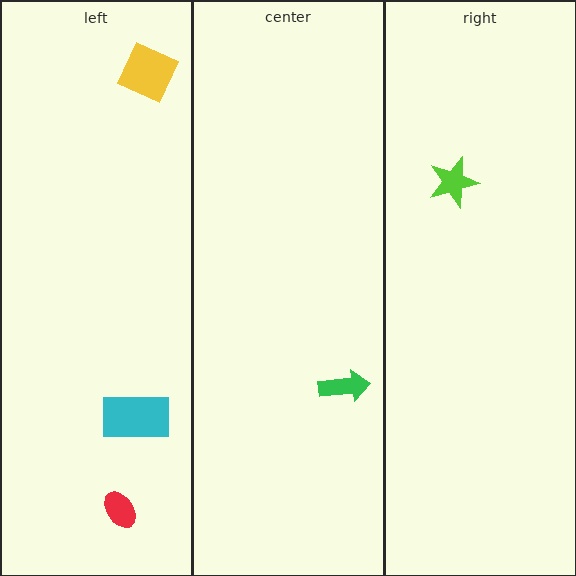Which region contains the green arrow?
The center region.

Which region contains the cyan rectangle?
The left region.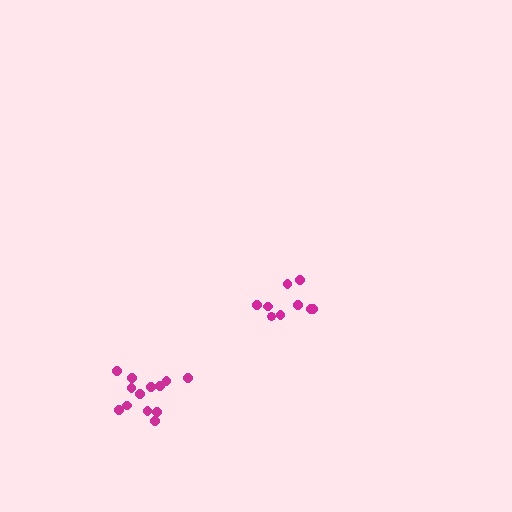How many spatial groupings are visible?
There are 2 spatial groupings.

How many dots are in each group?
Group 1: 13 dots, Group 2: 9 dots (22 total).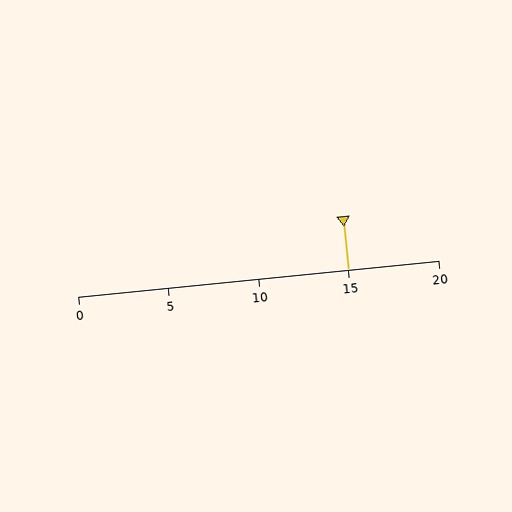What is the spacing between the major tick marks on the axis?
The major ticks are spaced 5 apart.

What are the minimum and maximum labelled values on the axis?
The axis runs from 0 to 20.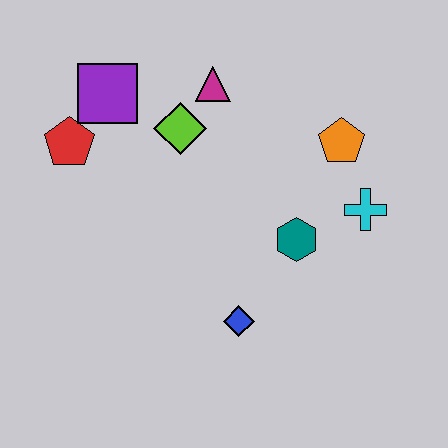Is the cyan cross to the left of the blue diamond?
No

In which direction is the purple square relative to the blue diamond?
The purple square is above the blue diamond.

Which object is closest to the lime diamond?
The magenta triangle is closest to the lime diamond.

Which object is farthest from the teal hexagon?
The red pentagon is farthest from the teal hexagon.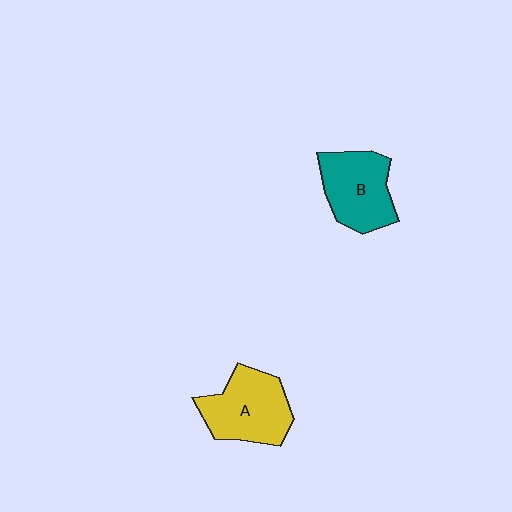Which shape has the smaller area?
Shape B (teal).